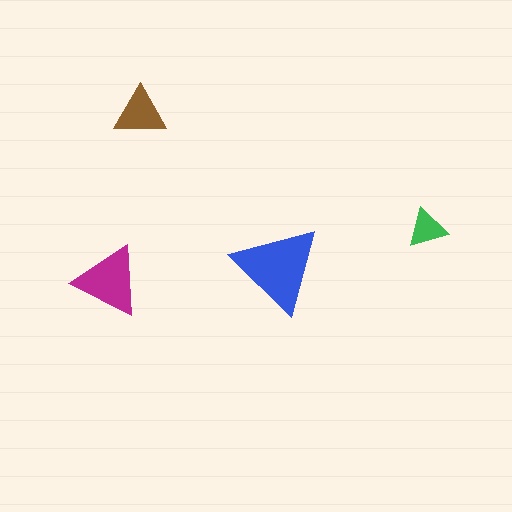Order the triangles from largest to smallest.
the blue one, the magenta one, the brown one, the green one.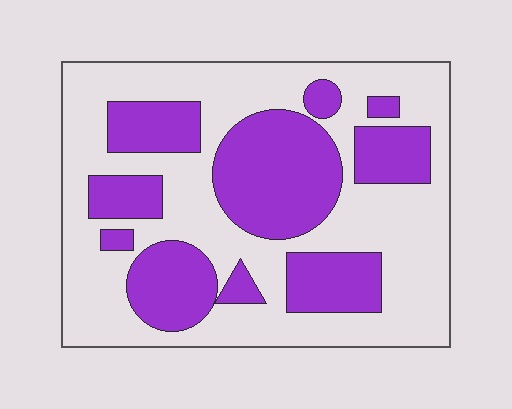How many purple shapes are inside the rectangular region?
10.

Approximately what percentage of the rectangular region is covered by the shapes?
Approximately 40%.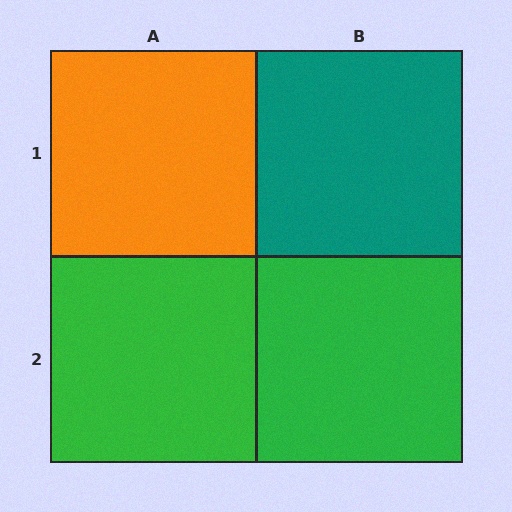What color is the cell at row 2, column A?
Green.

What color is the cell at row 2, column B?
Green.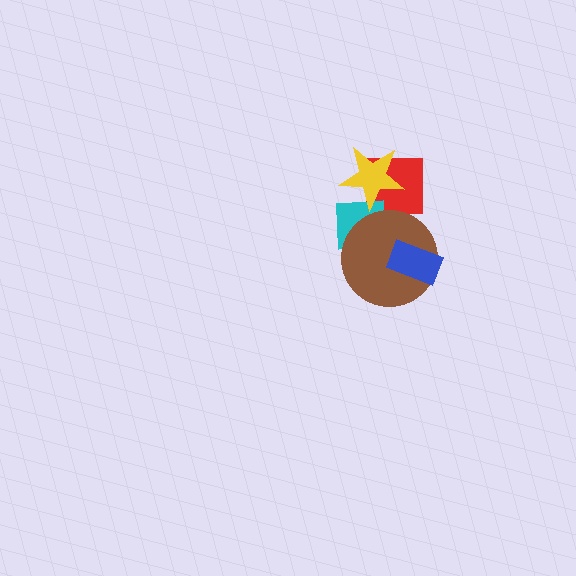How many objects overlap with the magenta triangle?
4 objects overlap with the magenta triangle.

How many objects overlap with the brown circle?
3 objects overlap with the brown circle.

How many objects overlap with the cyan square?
4 objects overlap with the cyan square.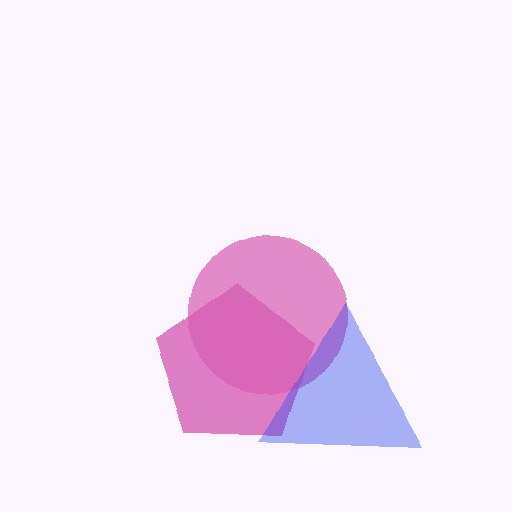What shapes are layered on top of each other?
The layered shapes are: a magenta pentagon, a pink circle, a blue triangle.